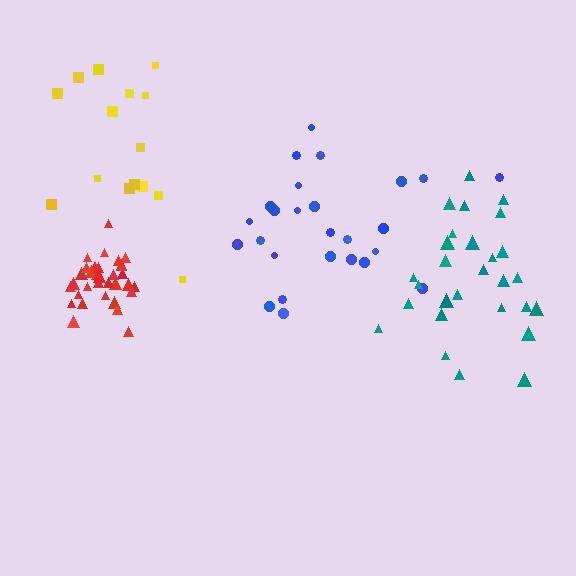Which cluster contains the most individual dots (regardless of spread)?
Red (35).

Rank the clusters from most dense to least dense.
red, teal, blue, yellow.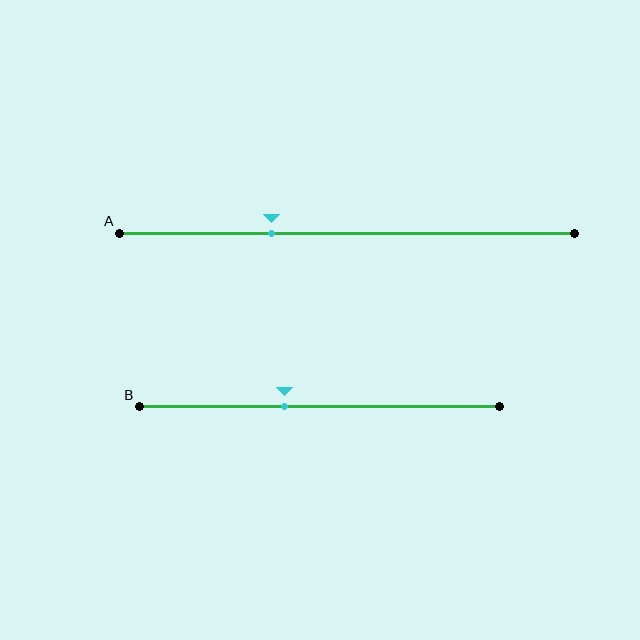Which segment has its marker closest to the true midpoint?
Segment B has its marker closest to the true midpoint.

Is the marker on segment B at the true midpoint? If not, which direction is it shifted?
No, the marker on segment B is shifted to the left by about 10% of the segment length.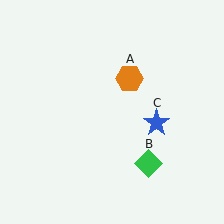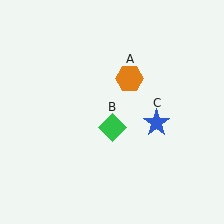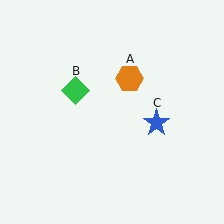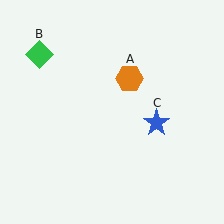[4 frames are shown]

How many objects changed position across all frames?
1 object changed position: green diamond (object B).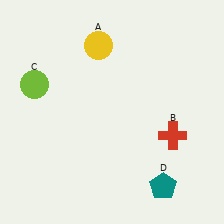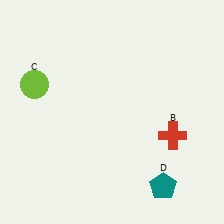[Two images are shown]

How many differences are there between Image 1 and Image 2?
There is 1 difference between the two images.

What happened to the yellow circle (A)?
The yellow circle (A) was removed in Image 2. It was in the top-left area of Image 1.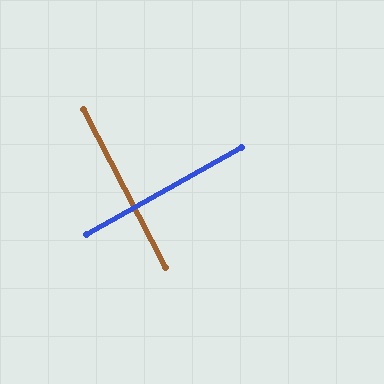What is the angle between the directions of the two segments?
Approximately 88 degrees.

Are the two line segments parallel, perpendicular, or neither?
Perpendicular — they meet at approximately 88°.